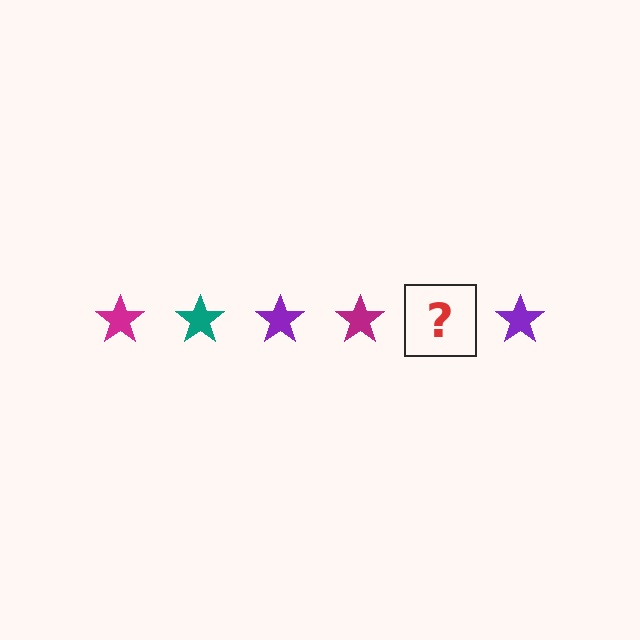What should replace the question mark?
The question mark should be replaced with a teal star.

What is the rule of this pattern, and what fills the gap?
The rule is that the pattern cycles through magenta, teal, purple stars. The gap should be filled with a teal star.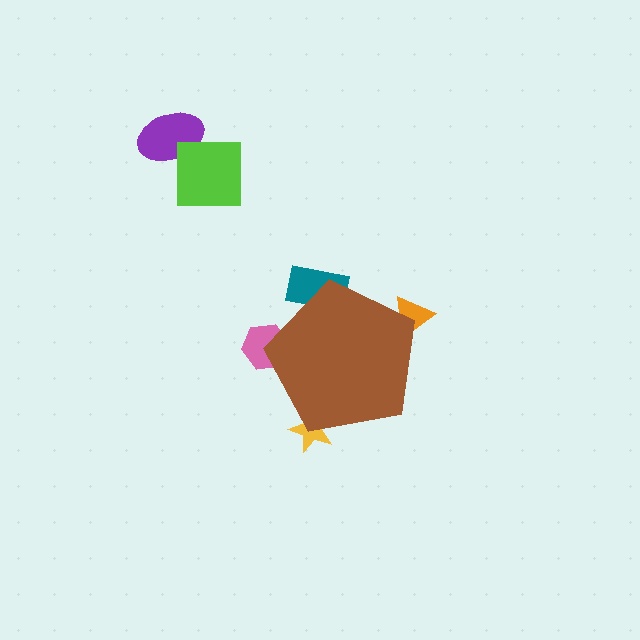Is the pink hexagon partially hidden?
Yes, the pink hexagon is partially hidden behind the brown pentagon.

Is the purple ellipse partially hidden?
No, the purple ellipse is fully visible.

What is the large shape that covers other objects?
A brown pentagon.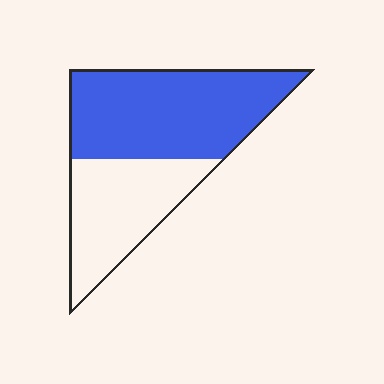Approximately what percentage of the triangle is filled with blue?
Approximately 60%.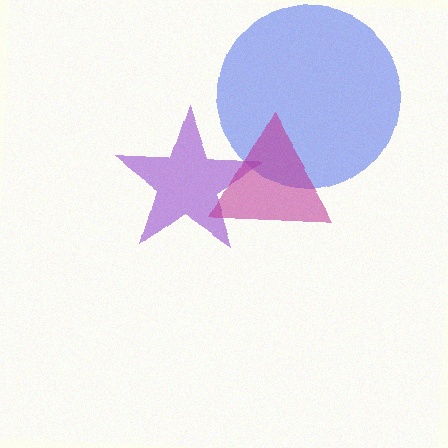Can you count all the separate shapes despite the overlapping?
Yes, there are 3 separate shapes.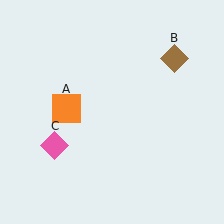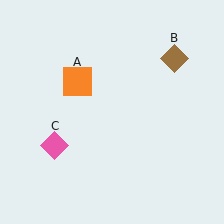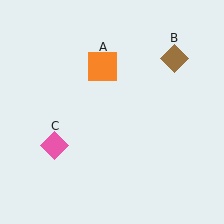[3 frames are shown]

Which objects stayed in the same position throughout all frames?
Brown diamond (object B) and pink diamond (object C) remained stationary.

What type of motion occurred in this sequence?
The orange square (object A) rotated clockwise around the center of the scene.